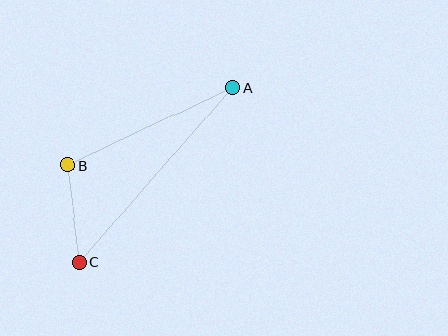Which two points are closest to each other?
Points B and C are closest to each other.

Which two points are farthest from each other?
Points A and C are farthest from each other.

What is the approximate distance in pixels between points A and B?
The distance between A and B is approximately 182 pixels.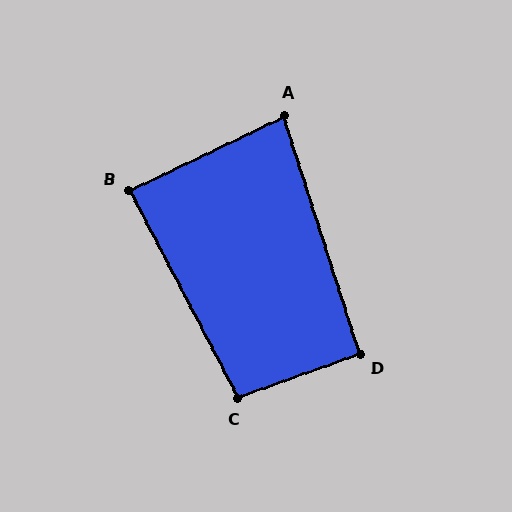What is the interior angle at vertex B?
Approximately 88 degrees (approximately right).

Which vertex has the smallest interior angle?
A, at approximately 82 degrees.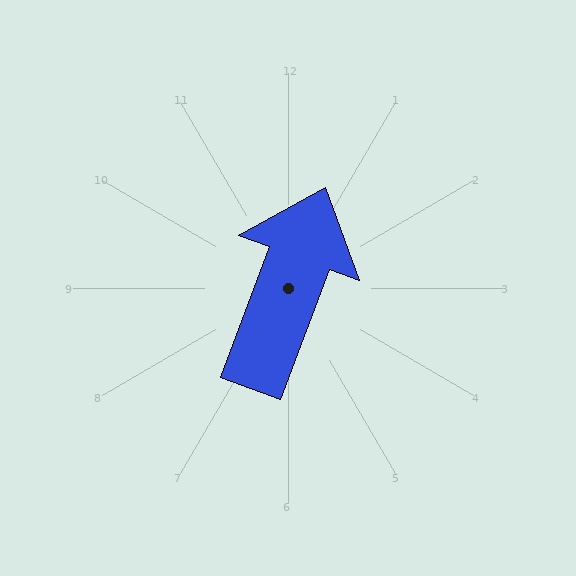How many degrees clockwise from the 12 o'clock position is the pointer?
Approximately 20 degrees.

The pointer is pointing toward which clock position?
Roughly 1 o'clock.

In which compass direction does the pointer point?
North.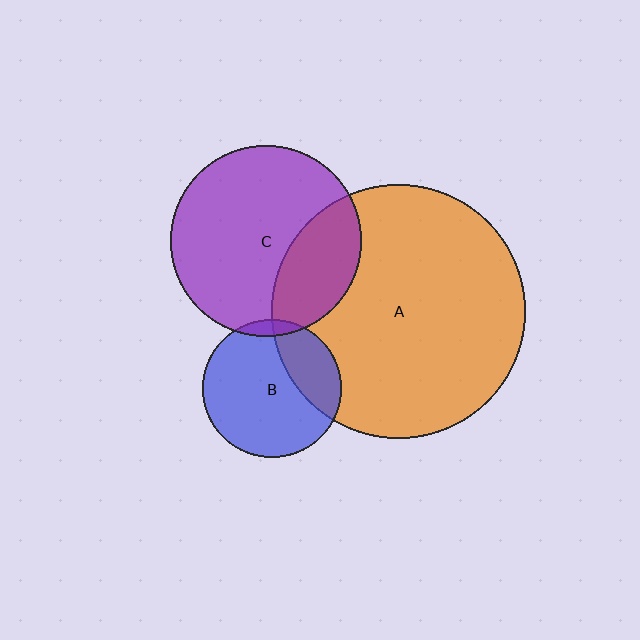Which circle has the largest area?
Circle A (orange).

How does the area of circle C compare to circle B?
Approximately 1.9 times.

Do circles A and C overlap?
Yes.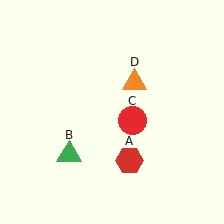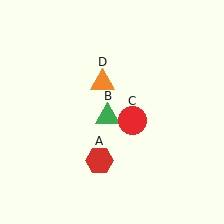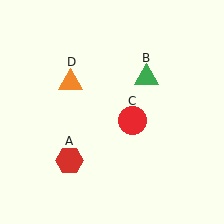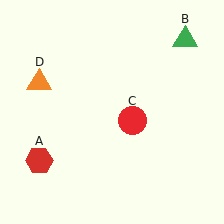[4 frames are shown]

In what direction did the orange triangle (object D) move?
The orange triangle (object D) moved left.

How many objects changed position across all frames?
3 objects changed position: red hexagon (object A), green triangle (object B), orange triangle (object D).